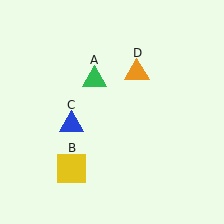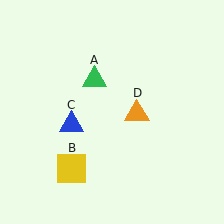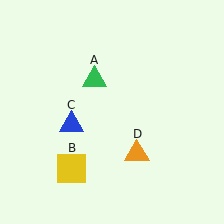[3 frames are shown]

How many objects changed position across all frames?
1 object changed position: orange triangle (object D).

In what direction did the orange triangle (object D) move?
The orange triangle (object D) moved down.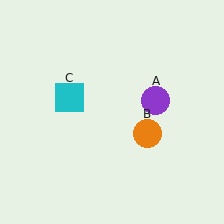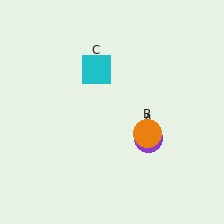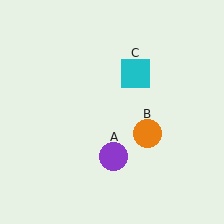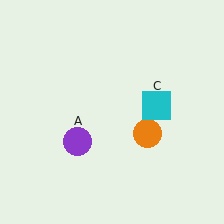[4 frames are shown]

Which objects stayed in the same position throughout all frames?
Orange circle (object B) remained stationary.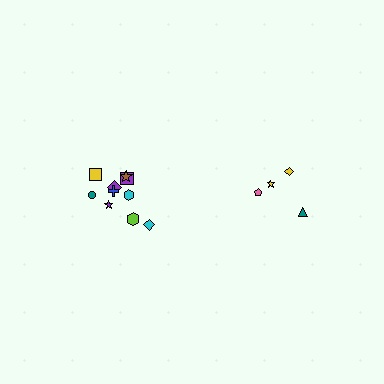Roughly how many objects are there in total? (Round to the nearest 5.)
Roughly 15 objects in total.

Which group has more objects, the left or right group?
The left group.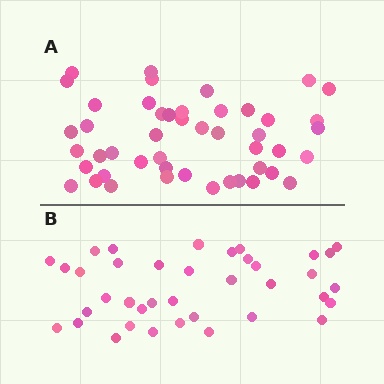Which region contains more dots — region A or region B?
Region A (the top region) has more dots.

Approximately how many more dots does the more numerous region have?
Region A has roughly 8 or so more dots than region B.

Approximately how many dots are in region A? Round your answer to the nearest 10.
About 50 dots. (The exact count is 47, which rounds to 50.)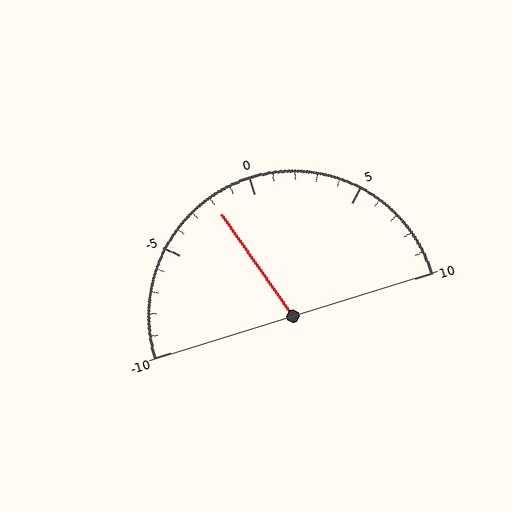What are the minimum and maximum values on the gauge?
The gauge ranges from -10 to 10.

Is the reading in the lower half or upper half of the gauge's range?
The reading is in the lower half of the range (-10 to 10).